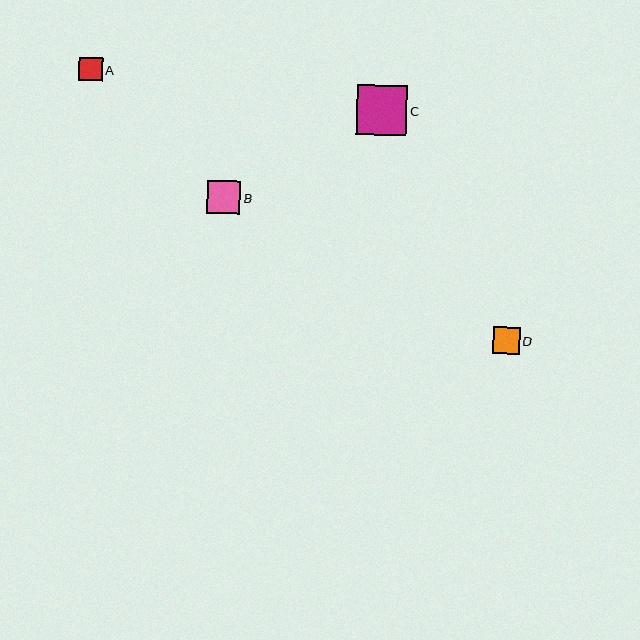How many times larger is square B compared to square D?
Square B is approximately 1.3 times the size of square D.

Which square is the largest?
Square C is the largest with a size of approximately 50 pixels.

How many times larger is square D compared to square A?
Square D is approximately 1.1 times the size of square A.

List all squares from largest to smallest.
From largest to smallest: C, B, D, A.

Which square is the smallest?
Square A is the smallest with a size of approximately 23 pixels.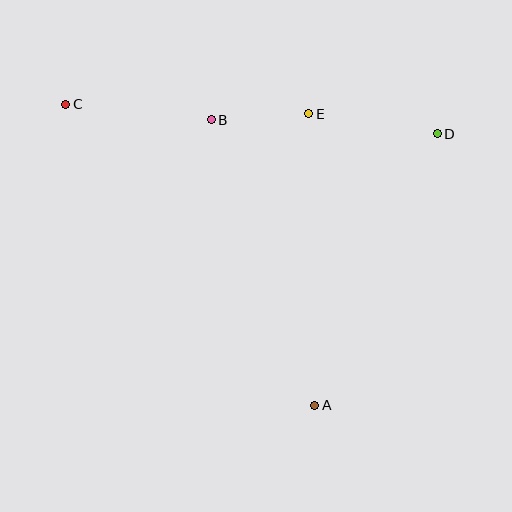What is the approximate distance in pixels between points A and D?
The distance between A and D is approximately 298 pixels.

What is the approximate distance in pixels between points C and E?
The distance between C and E is approximately 243 pixels.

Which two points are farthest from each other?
Points A and C are farthest from each other.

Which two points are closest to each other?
Points B and E are closest to each other.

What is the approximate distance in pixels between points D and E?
The distance between D and E is approximately 130 pixels.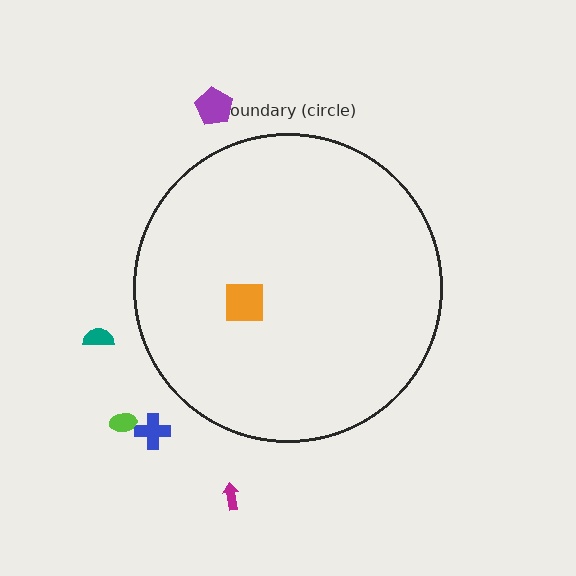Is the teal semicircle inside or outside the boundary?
Outside.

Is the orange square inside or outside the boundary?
Inside.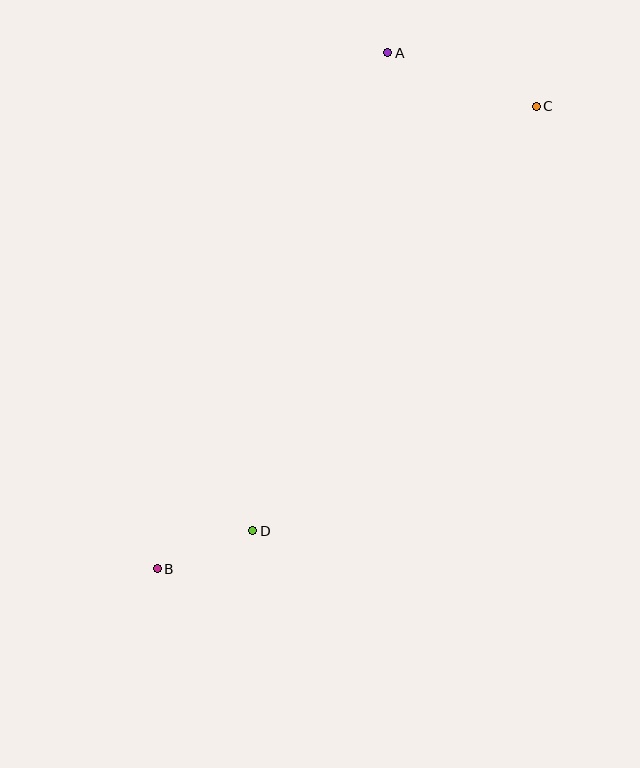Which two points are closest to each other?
Points B and D are closest to each other.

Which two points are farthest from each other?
Points B and C are farthest from each other.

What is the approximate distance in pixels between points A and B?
The distance between A and B is approximately 565 pixels.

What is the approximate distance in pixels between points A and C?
The distance between A and C is approximately 158 pixels.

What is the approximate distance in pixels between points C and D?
The distance between C and D is approximately 511 pixels.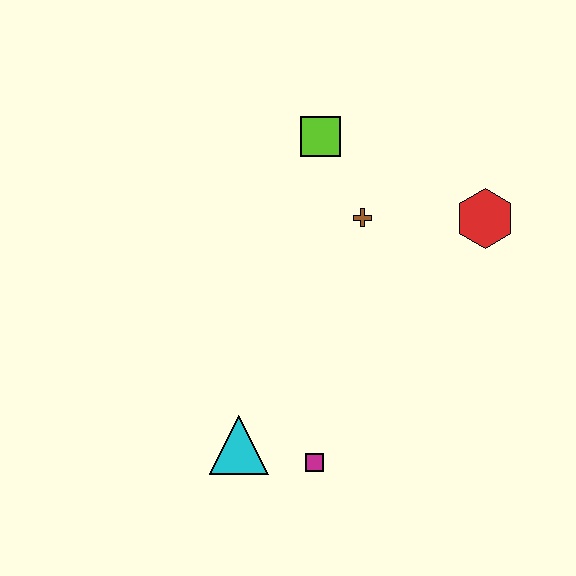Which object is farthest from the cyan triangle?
The red hexagon is farthest from the cyan triangle.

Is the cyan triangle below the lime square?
Yes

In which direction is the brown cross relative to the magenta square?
The brown cross is above the magenta square.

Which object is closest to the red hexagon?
The brown cross is closest to the red hexagon.